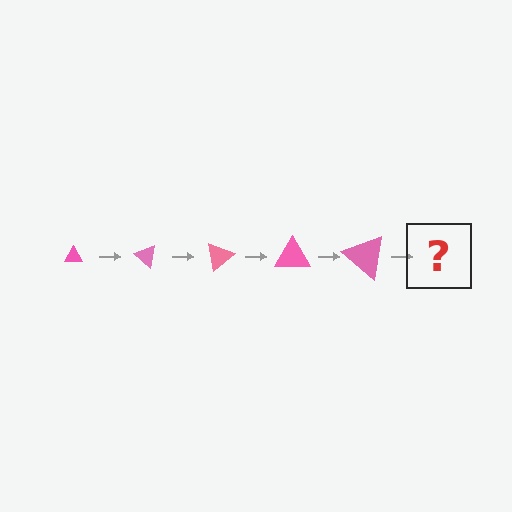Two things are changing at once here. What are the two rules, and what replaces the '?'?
The two rules are that the triangle grows larger each step and it rotates 40 degrees each step. The '?' should be a triangle, larger than the previous one and rotated 200 degrees from the start.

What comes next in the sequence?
The next element should be a triangle, larger than the previous one and rotated 200 degrees from the start.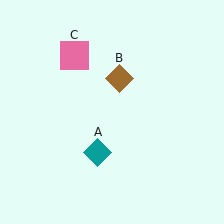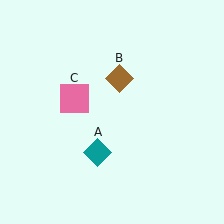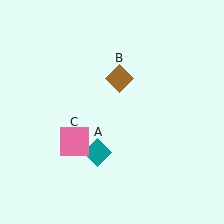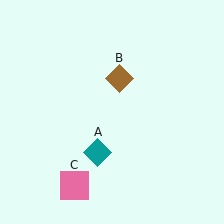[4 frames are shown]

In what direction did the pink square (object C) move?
The pink square (object C) moved down.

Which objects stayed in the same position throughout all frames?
Teal diamond (object A) and brown diamond (object B) remained stationary.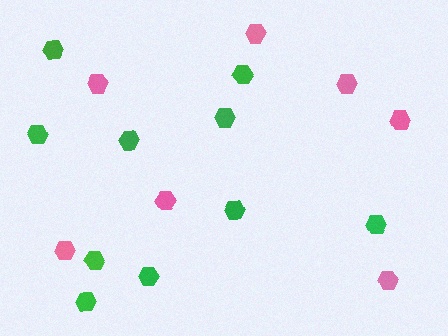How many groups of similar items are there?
There are 2 groups: one group of green hexagons (10) and one group of pink hexagons (7).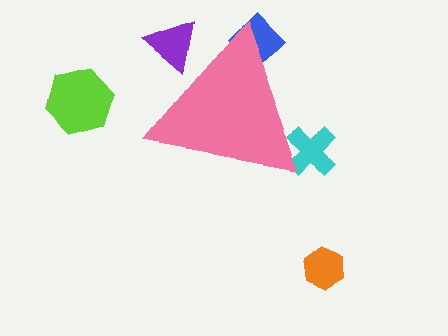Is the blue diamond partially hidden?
Yes, the blue diamond is partially hidden behind the pink triangle.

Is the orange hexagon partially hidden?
No, the orange hexagon is fully visible.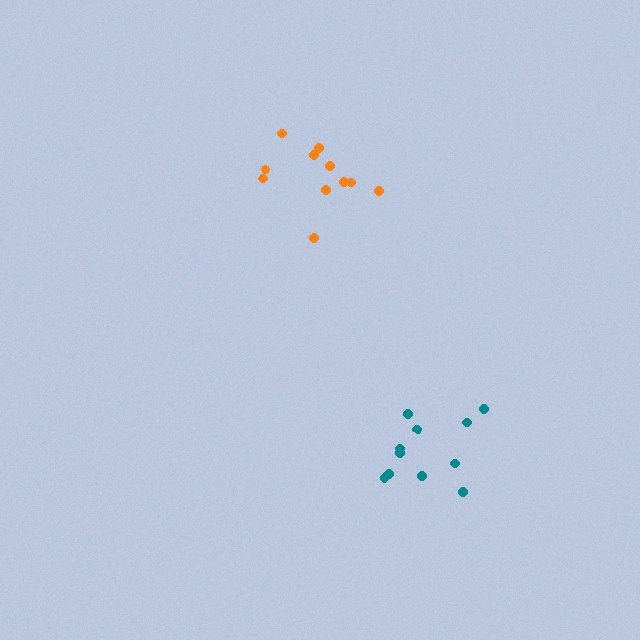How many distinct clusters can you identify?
There are 2 distinct clusters.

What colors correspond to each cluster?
The clusters are colored: orange, teal.